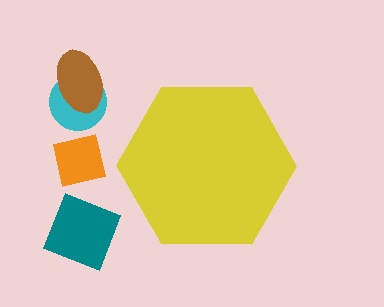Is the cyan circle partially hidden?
No, the cyan circle is fully visible.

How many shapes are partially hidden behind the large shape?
0 shapes are partially hidden.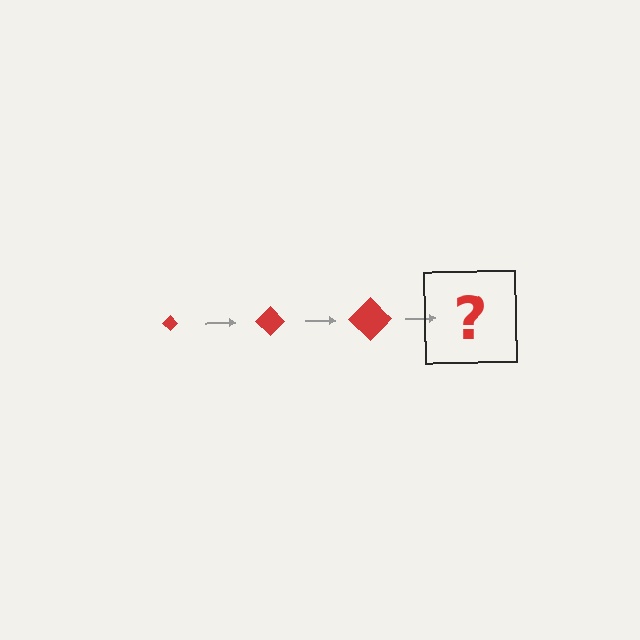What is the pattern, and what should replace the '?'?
The pattern is that the diamond gets progressively larger each step. The '?' should be a red diamond, larger than the previous one.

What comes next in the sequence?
The next element should be a red diamond, larger than the previous one.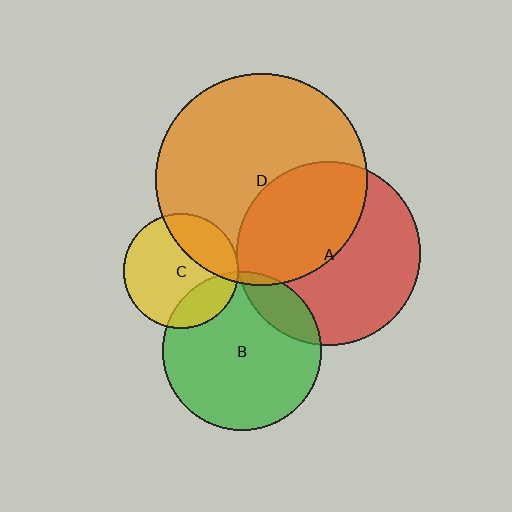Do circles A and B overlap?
Yes.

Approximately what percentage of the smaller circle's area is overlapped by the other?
Approximately 15%.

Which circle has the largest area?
Circle D (orange).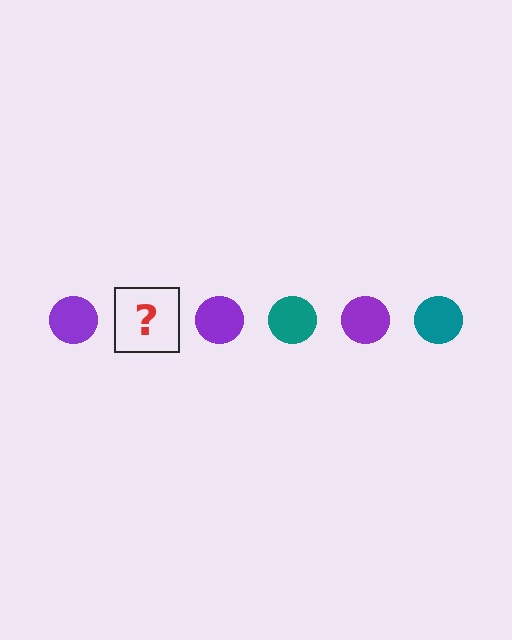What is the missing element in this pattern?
The missing element is a teal circle.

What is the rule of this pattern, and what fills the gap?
The rule is that the pattern cycles through purple, teal circles. The gap should be filled with a teal circle.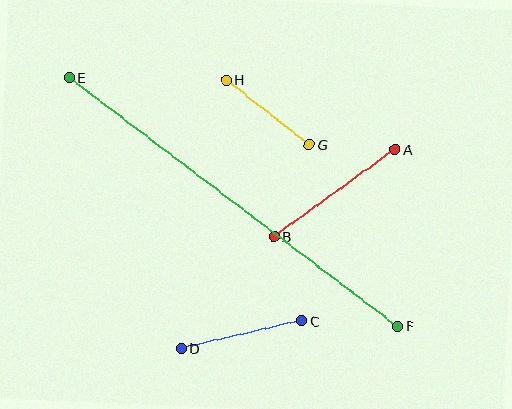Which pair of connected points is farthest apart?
Points E and F are farthest apart.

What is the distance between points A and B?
The distance is approximately 150 pixels.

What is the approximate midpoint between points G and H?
The midpoint is at approximately (268, 112) pixels.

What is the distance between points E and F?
The distance is approximately 412 pixels.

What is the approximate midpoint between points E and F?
The midpoint is at approximately (234, 202) pixels.